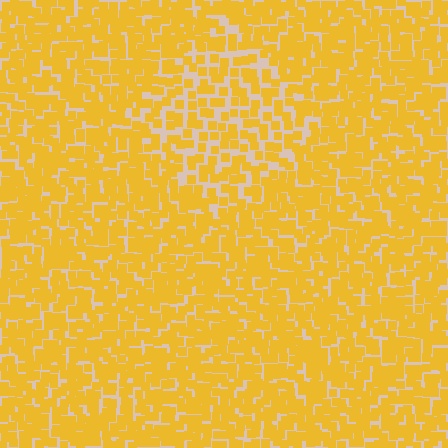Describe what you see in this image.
The image contains small yellow elements arranged at two different densities. A diamond-shaped region is visible where the elements are less densely packed than the surrounding area.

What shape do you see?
I see a diamond.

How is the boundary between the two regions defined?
The boundary is defined by a change in element density (approximately 1.7x ratio). All elements are the same color, size, and shape.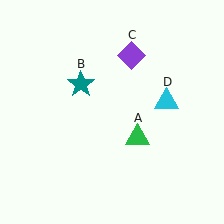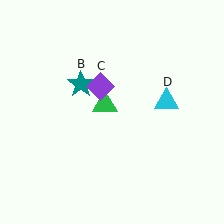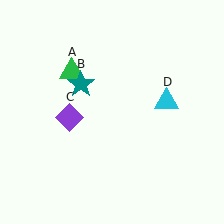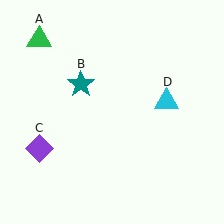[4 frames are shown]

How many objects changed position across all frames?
2 objects changed position: green triangle (object A), purple diamond (object C).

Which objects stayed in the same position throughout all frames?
Teal star (object B) and cyan triangle (object D) remained stationary.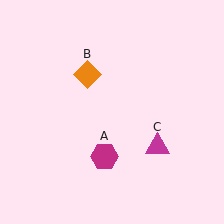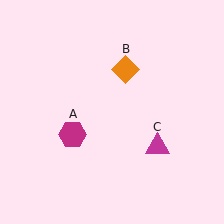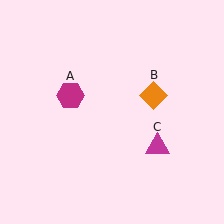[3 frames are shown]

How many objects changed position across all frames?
2 objects changed position: magenta hexagon (object A), orange diamond (object B).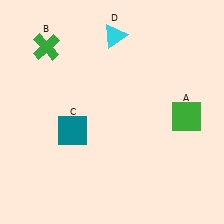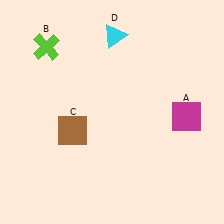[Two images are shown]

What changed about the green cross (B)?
In Image 1, B is green. In Image 2, it changed to lime.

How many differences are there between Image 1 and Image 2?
There are 3 differences between the two images.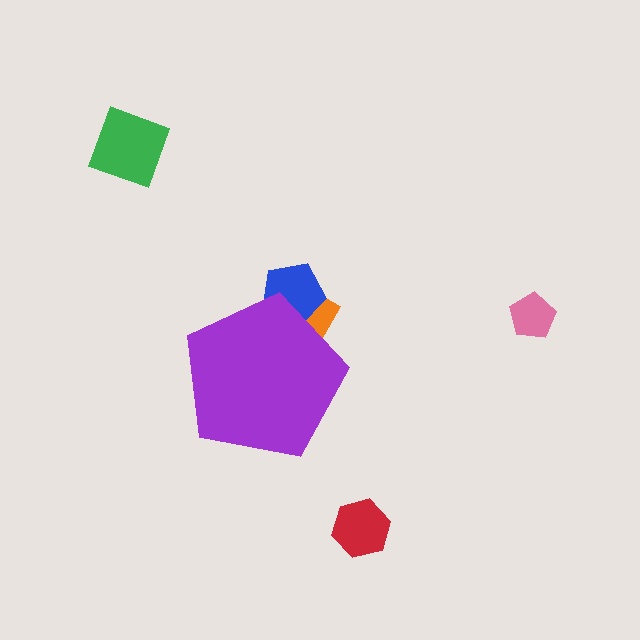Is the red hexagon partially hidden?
No, the red hexagon is fully visible.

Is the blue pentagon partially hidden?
Yes, the blue pentagon is partially hidden behind the purple pentagon.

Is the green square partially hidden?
No, the green square is fully visible.